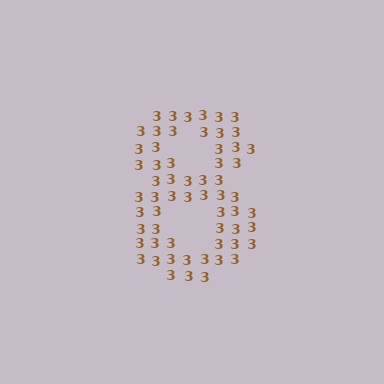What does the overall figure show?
The overall figure shows the digit 8.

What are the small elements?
The small elements are digit 3's.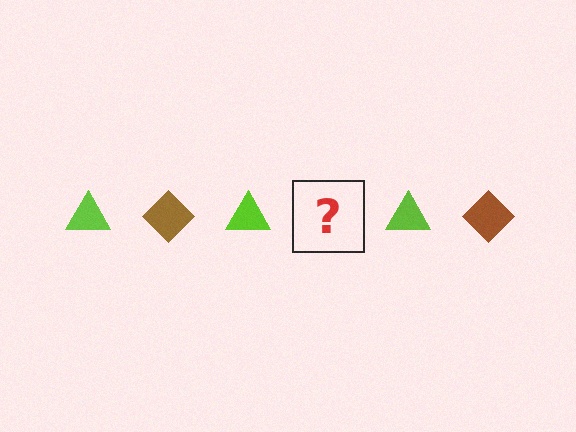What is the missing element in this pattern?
The missing element is a brown diamond.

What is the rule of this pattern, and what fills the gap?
The rule is that the pattern alternates between lime triangle and brown diamond. The gap should be filled with a brown diamond.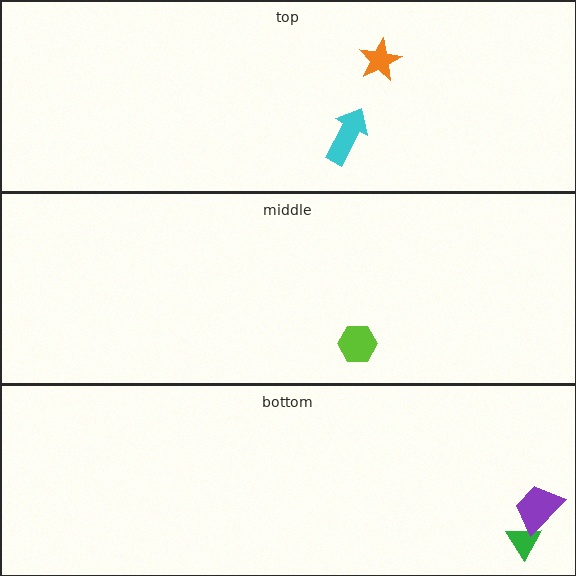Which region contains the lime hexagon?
The middle region.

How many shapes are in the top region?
2.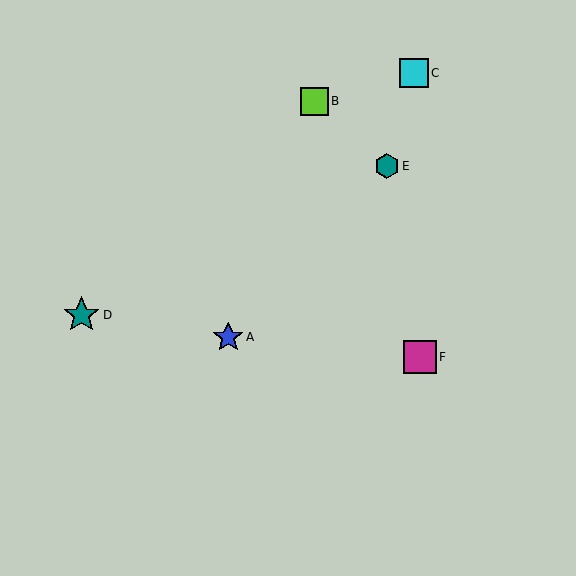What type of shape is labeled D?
Shape D is a teal star.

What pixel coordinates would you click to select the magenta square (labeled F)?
Click at (420, 357) to select the magenta square F.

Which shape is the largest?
The teal star (labeled D) is the largest.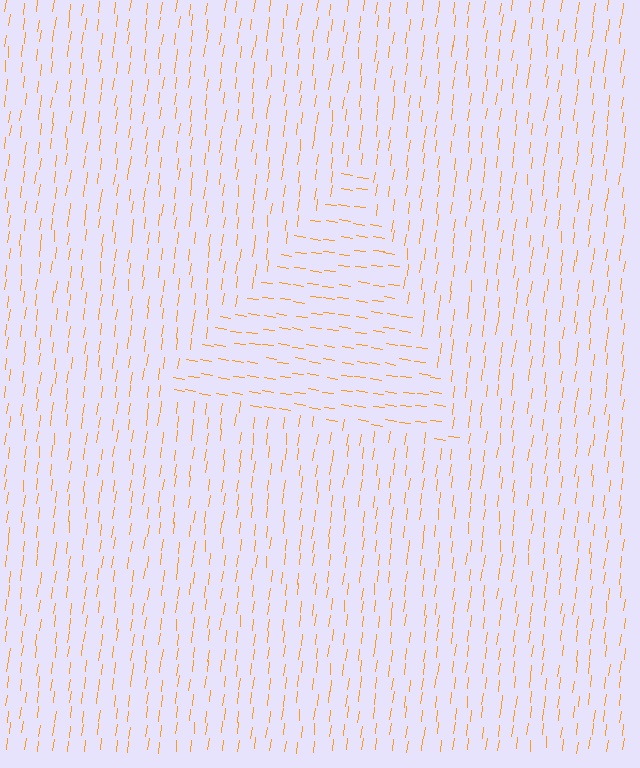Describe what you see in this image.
The image is filled with small orange line segments. A triangle region in the image has lines oriented differently from the surrounding lines, creating a visible texture boundary.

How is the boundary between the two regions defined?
The boundary is defined purely by a change in line orientation (approximately 89 degrees difference). All lines are the same color and thickness.